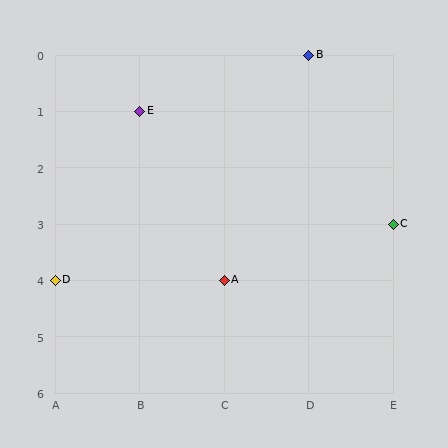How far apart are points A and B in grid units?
Points A and B are 1 column and 4 rows apart (about 4.1 grid units diagonally).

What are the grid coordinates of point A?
Point A is at grid coordinates (C, 4).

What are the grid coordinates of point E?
Point E is at grid coordinates (B, 1).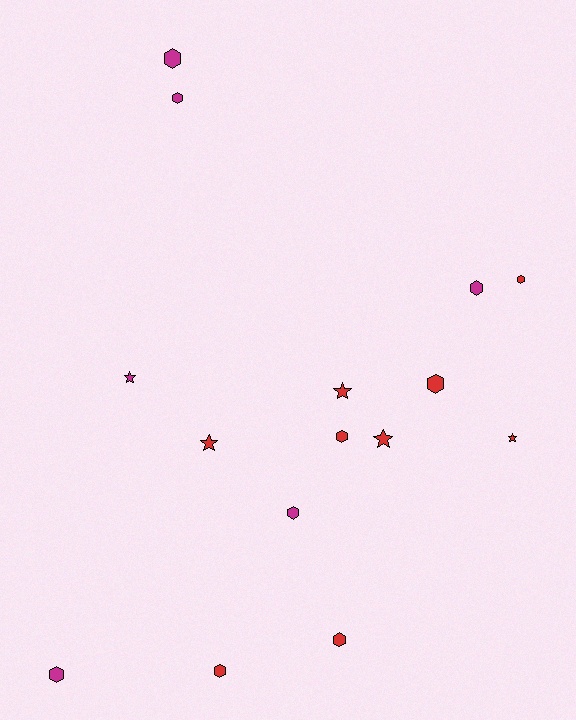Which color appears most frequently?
Red, with 9 objects.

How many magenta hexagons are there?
There are 5 magenta hexagons.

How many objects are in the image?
There are 15 objects.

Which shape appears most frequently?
Hexagon, with 10 objects.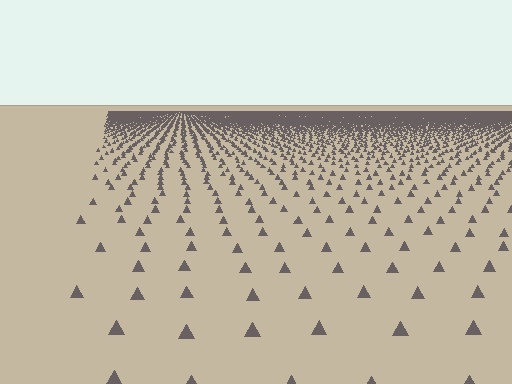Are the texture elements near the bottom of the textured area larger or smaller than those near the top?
Larger. Near the bottom, elements are closer to the viewer and appear at a bigger on-screen size.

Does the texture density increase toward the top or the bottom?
Density increases toward the top.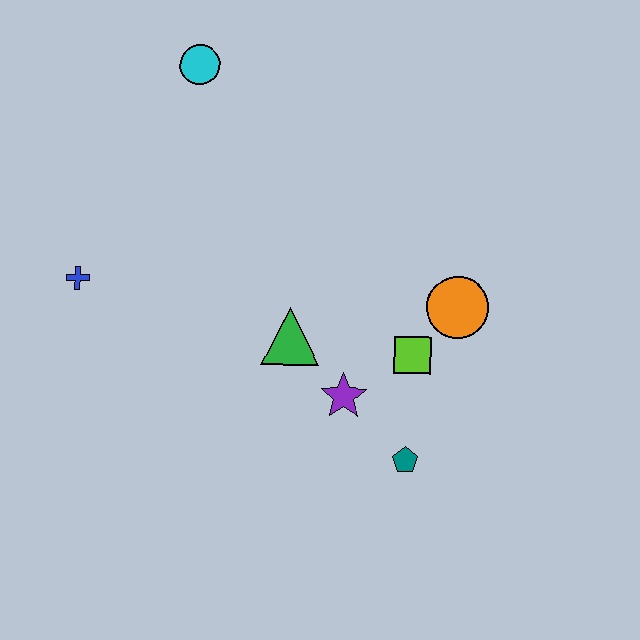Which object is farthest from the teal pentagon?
The cyan circle is farthest from the teal pentagon.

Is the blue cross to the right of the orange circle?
No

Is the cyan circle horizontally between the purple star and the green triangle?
No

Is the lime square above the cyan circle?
No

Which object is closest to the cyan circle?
The blue cross is closest to the cyan circle.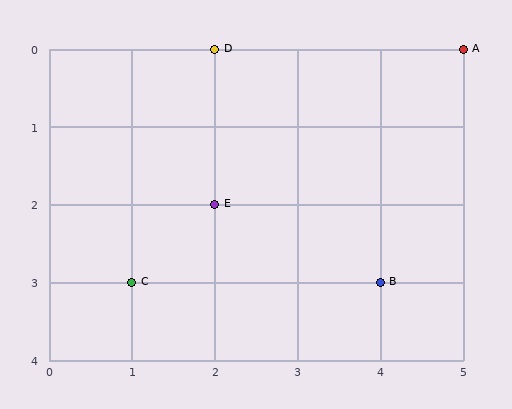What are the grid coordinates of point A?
Point A is at grid coordinates (5, 0).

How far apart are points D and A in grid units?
Points D and A are 3 columns apart.